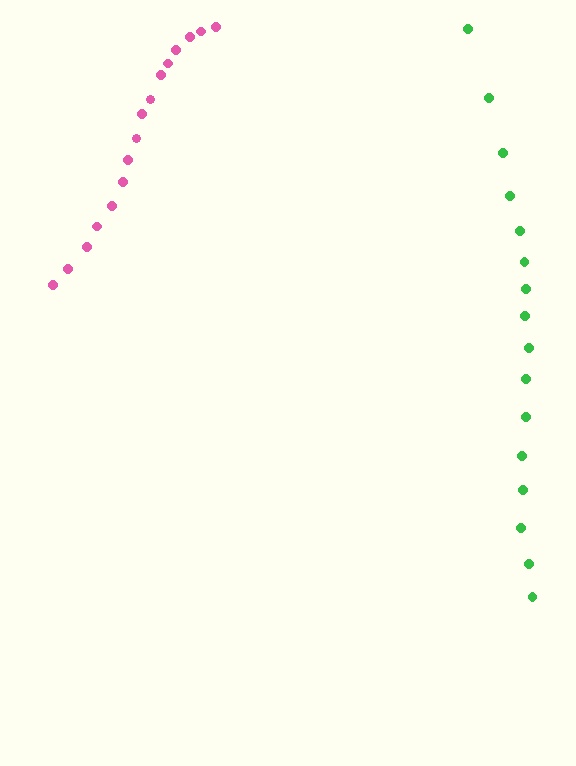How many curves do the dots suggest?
There are 2 distinct paths.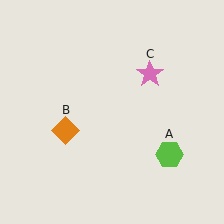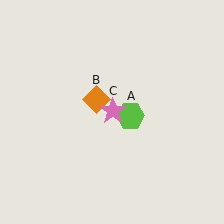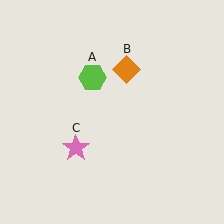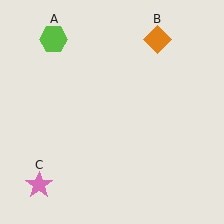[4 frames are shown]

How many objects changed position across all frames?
3 objects changed position: lime hexagon (object A), orange diamond (object B), pink star (object C).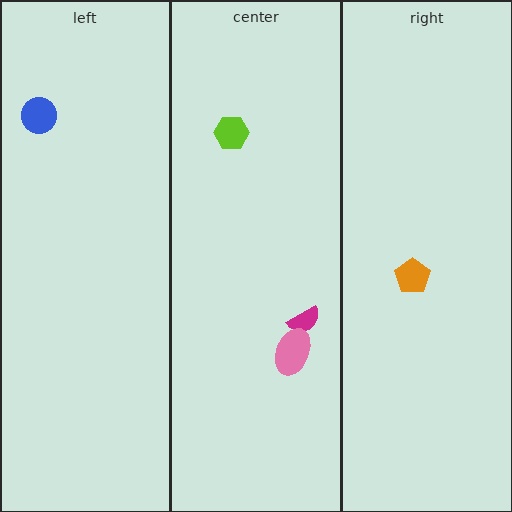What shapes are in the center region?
The magenta semicircle, the pink ellipse, the lime hexagon.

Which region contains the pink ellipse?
The center region.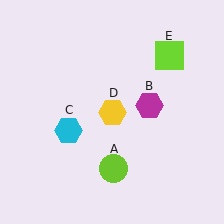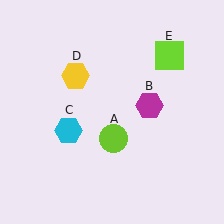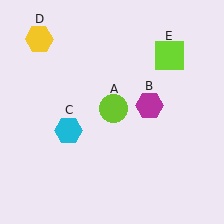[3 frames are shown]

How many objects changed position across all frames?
2 objects changed position: lime circle (object A), yellow hexagon (object D).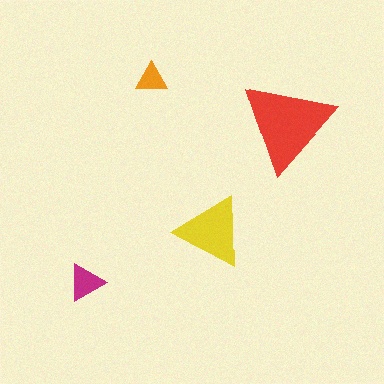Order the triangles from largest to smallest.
the red one, the yellow one, the magenta one, the orange one.